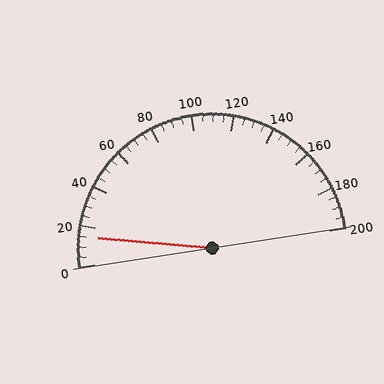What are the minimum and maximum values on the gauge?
The gauge ranges from 0 to 200.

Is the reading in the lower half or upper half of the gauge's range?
The reading is in the lower half of the range (0 to 200).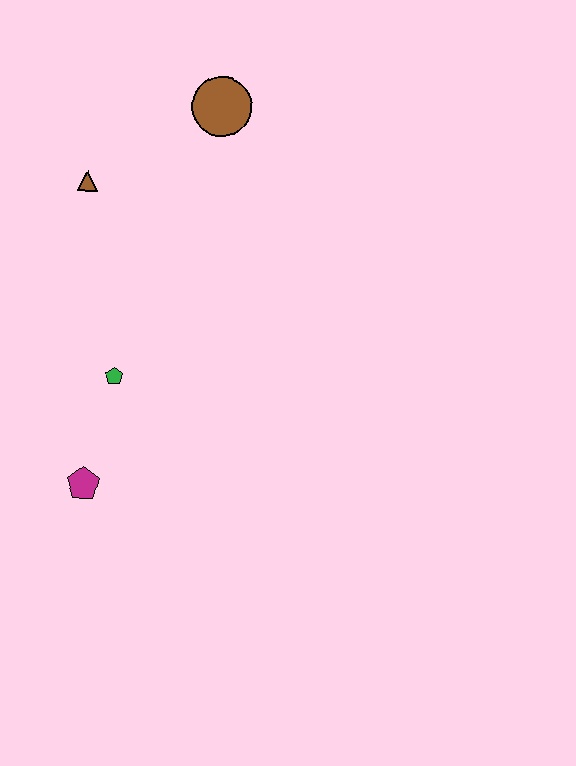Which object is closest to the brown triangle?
The brown circle is closest to the brown triangle.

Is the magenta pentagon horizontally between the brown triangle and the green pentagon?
Yes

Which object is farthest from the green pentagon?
The brown circle is farthest from the green pentagon.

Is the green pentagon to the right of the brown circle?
No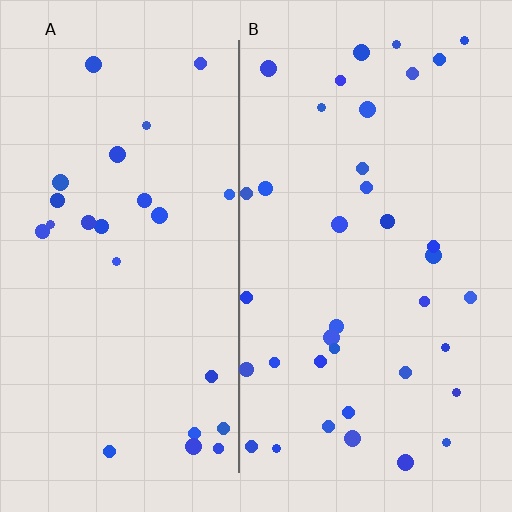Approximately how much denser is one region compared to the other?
Approximately 1.5× — region B over region A.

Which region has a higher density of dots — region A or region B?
B (the right).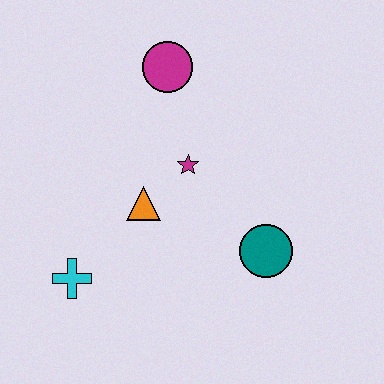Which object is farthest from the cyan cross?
The magenta circle is farthest from the cyan cross.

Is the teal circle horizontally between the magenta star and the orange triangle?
No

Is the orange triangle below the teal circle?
No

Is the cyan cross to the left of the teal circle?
Yes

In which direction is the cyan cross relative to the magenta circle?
The cyan cross is below the magenta circle.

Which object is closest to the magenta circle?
The magenta star is closest to the magenta circle.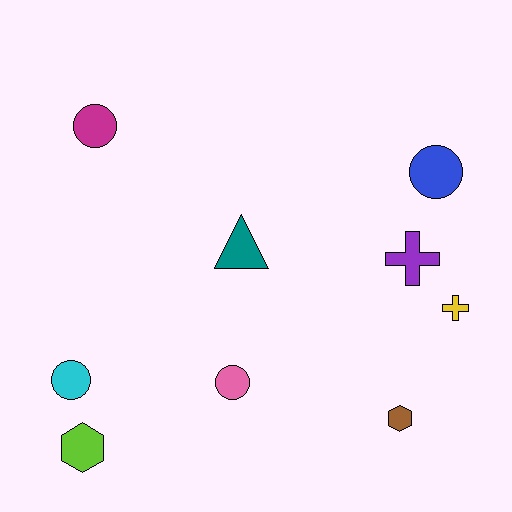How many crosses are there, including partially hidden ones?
There are 2 crosses.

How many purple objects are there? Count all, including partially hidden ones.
There is 1 purple object.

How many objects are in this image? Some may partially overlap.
There are 9 objects.